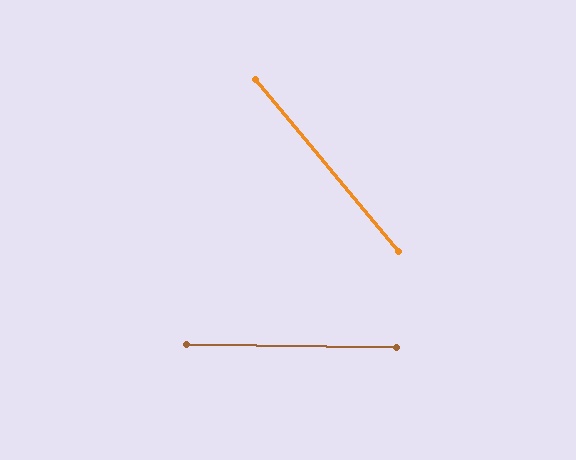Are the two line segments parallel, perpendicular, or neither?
Neither parallel nor perpendicular — they differ by about 49°.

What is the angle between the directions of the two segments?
Approximately 49 degrees.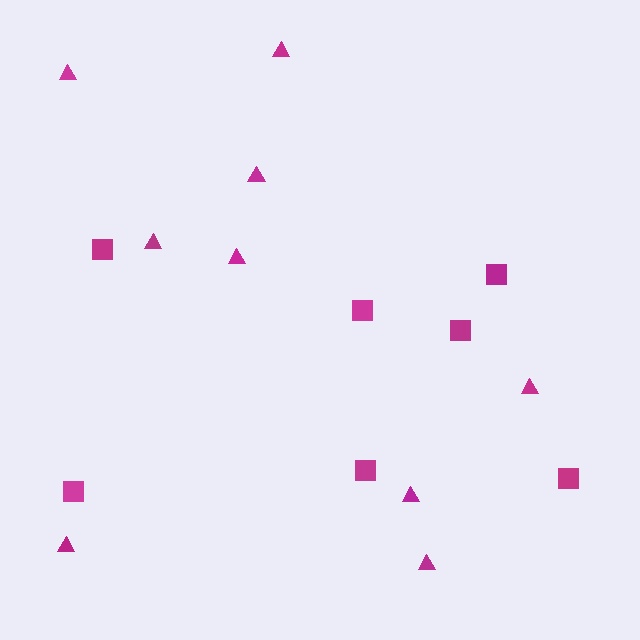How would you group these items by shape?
There are 2 groups: one group of squares (7) and one group of triangles (9).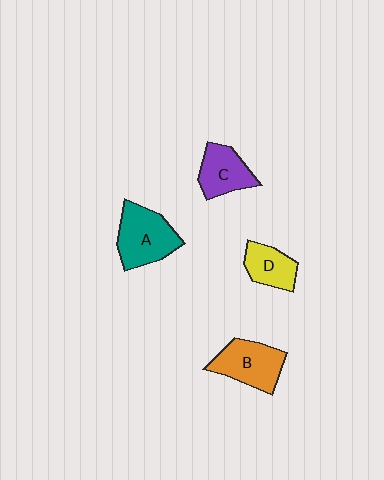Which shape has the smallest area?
Shape D (yellow).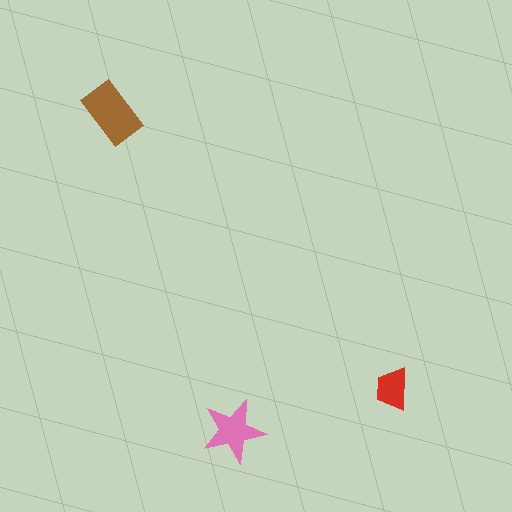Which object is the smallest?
The red trapezoid.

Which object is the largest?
The brown rectangle.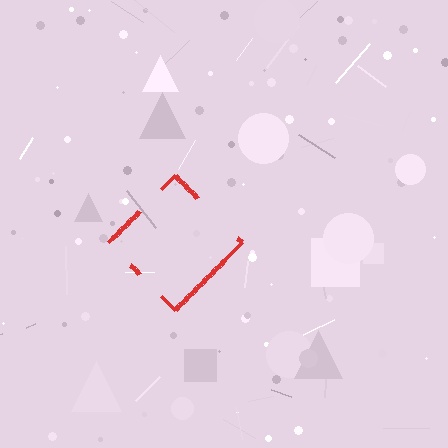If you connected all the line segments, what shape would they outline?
They would outline a diamond.